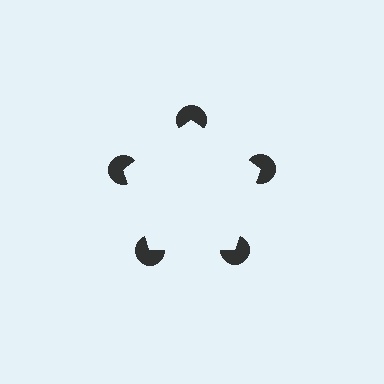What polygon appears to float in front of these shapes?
An illusory pentagon — its edges are inferred from the aligned wedge cuts in the pac-man discs, not physically drawn.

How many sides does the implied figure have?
5 sides.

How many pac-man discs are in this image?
There are 5 — one at each vertex of the illusory pentagon.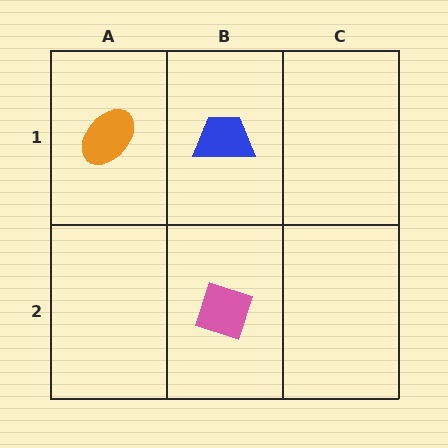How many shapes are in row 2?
1 shape.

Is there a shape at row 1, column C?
No, that cell is empty.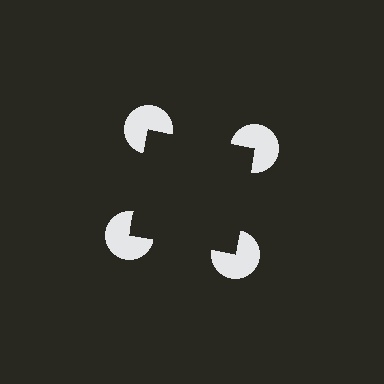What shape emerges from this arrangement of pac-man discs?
An illusory square — its edges are inferred from the aligned wedge cuts in the pac-man discs, not physically drawn.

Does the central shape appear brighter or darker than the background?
It typically appears slightly darker than the background, even though no actual brightness change is drawn.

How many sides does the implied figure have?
4 sides.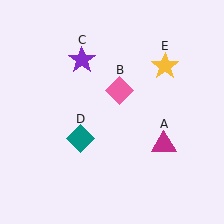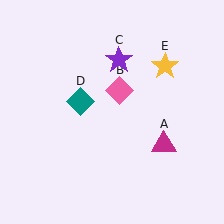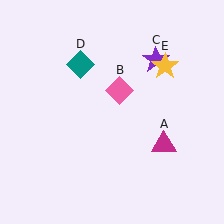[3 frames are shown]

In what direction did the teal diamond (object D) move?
The teal diamond (object D) moved up.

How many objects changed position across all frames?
2 objects changed position: purple star (object C), teal diamond (object D).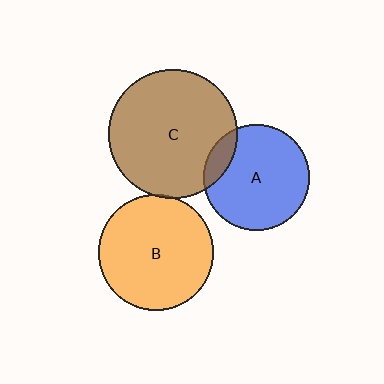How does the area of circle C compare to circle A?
Approximately 1.5 times.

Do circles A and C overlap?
Yes.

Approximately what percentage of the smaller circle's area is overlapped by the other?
Approximately 15%.